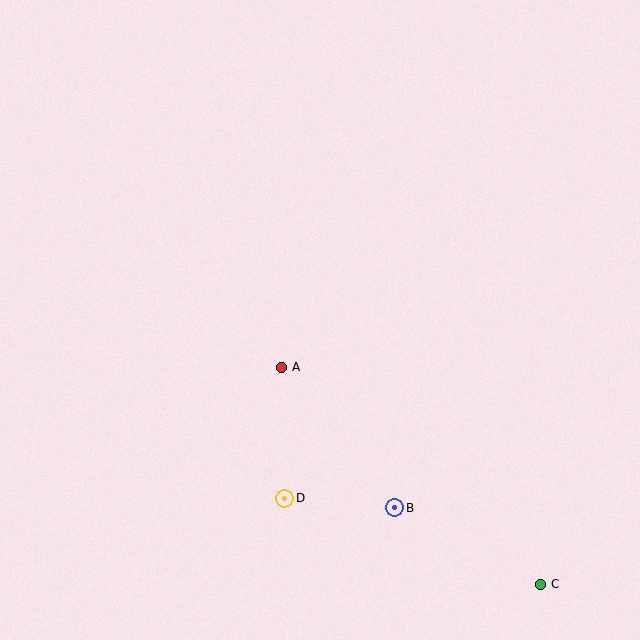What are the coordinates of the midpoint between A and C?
The midpoint between A and C is at (411, 476).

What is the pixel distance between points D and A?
The distance between D and A is 131 pixels.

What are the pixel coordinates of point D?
Point D is at (285, 498).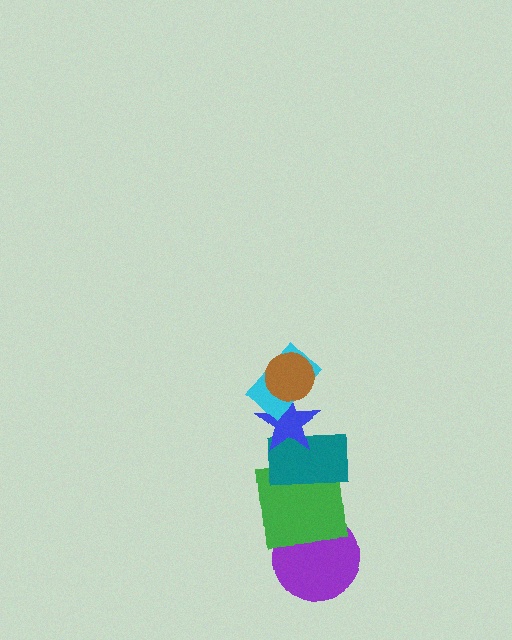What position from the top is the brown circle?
The brown circle is 1st from the top.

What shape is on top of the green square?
The teal rectangle is on top of the green square.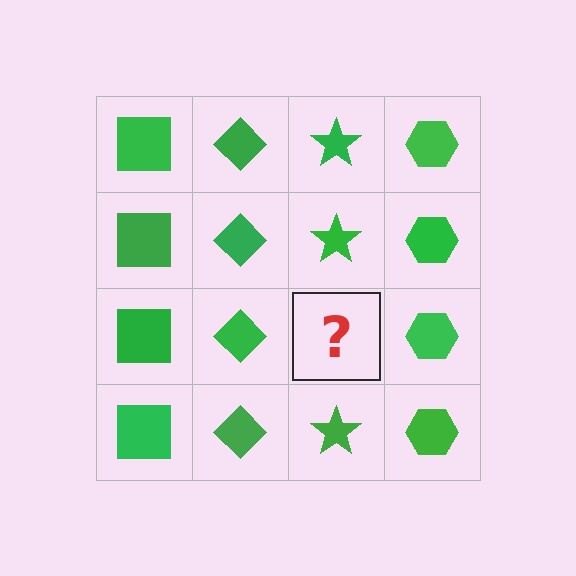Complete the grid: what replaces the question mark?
The question mark should be replaced with a green star.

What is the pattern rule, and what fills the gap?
The rule is that each column has a consistent shape. The gap should be filled with a green star.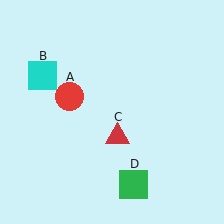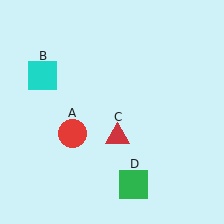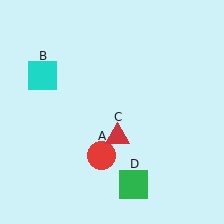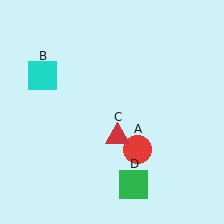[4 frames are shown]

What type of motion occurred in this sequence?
The red circle (object A) rotated counterclockwise around the center of the scene.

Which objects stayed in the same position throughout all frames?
Cyan square (object B) and red triangle (object C) and green square (object D) remained stationary.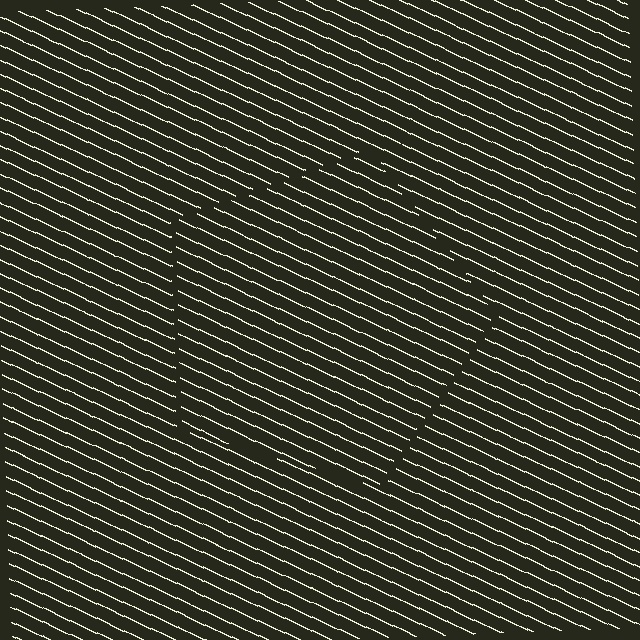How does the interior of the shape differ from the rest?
The interior of the shape contains the same grating, shifted by half a period — the contour is defined by the phase discontinuity where line-ends from the inner and outer gratings abut.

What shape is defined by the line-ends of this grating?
An illusory pentagon. The interior of the shape contains the same grating, shifted by half a period — the contour is defined by the phase discontinuity where line-ends from the inner and outer gratings abut.